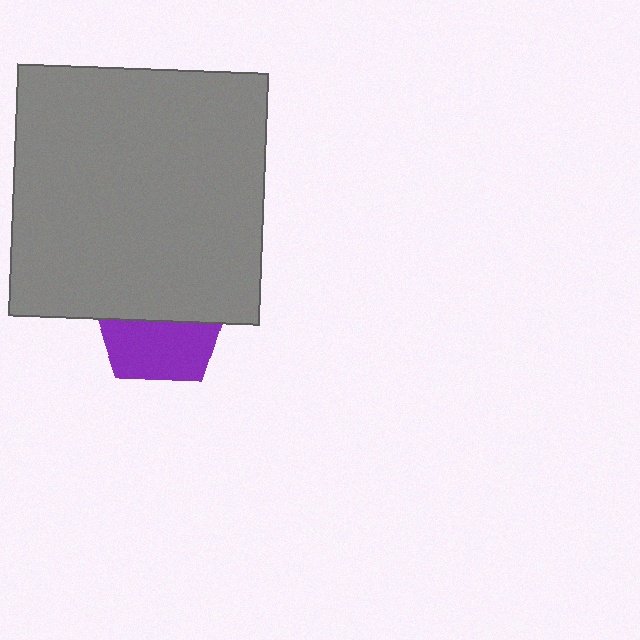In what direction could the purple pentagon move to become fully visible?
The purple pentagon could move down. That would shift it out from behind the gray square entirely.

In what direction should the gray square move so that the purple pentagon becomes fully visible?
The gray square should move up. That is the shortest direction to clear the overlap and leave the purple pentagon fully visible.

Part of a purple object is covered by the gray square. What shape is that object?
It is a pentagon.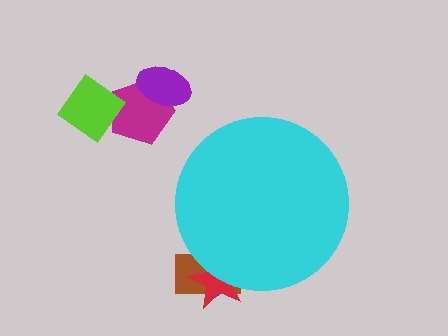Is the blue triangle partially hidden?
Yes, the blue triangle is partially hidden behind the cyan circle.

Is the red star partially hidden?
Yes, the red star is partially hidden behind the cyan circle.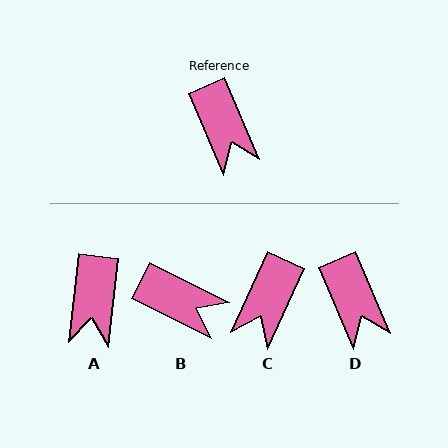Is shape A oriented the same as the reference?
No, it is off by about 30 degrees.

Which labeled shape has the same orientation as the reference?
D.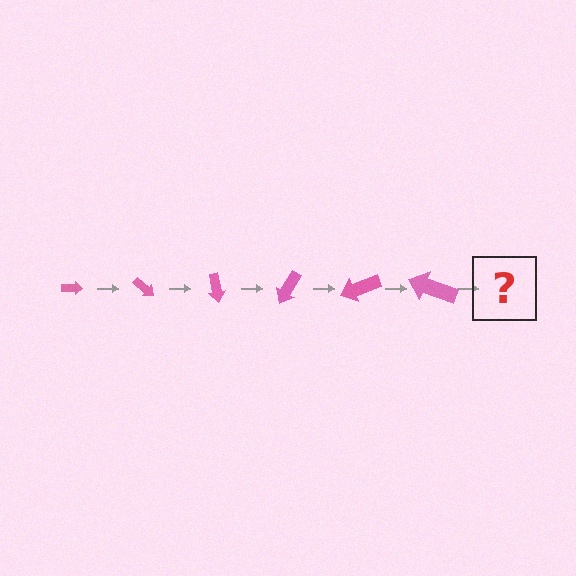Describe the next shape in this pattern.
It should be an arrow, larger than the previous one and rotated 240 degrees from the start.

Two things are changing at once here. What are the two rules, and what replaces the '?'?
The two rules are that the arrow grows larger each step and it rotates 40 degrees each step. The '?' should be an arrow, larger than the previous one and rotated 240 degrees from the start.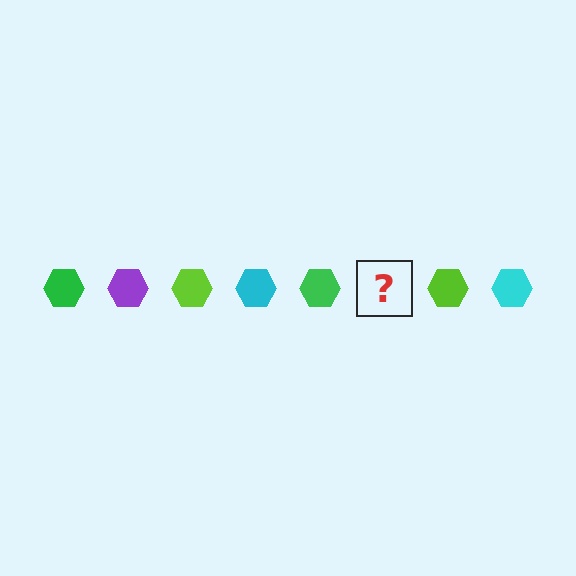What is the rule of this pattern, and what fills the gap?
The rule is that the pattern cycles through green, purple, lime, cyan hexagons. The gap should be filled with a purple hexagon.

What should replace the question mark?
The question mark should be replaced with a purple hexagon.